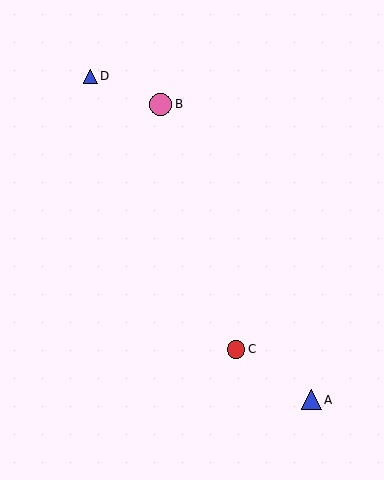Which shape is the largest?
The pink circle (labeled B) is the largest.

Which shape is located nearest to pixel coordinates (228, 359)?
The red circle (labeled C) at (236, 349) is nearest to that location.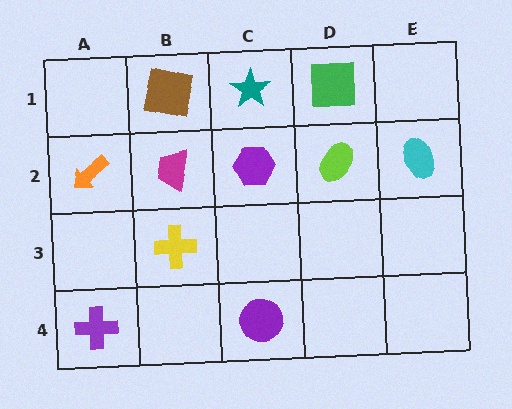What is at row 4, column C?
A purple circle.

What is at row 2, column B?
A magenta trapezoid.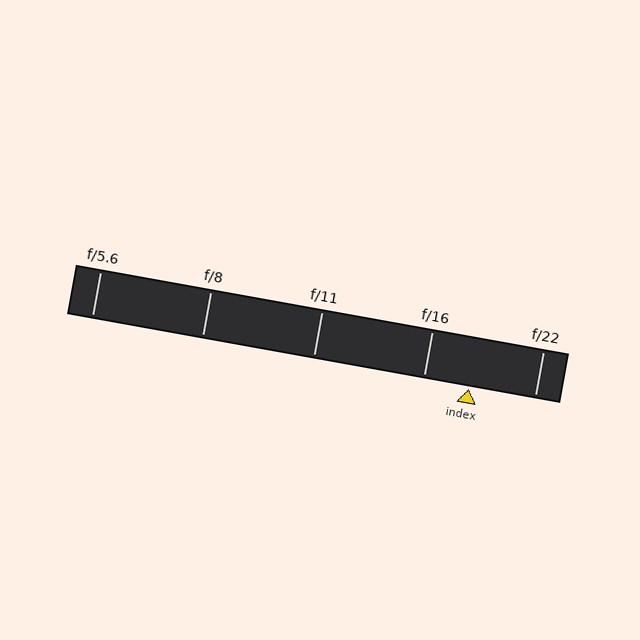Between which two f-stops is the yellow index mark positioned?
The index mark is between f/16 and f/22.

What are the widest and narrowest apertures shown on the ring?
The widest aperture shown is f/5.6 and the narrowest is f/22.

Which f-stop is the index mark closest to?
The index mark is closest to f/16.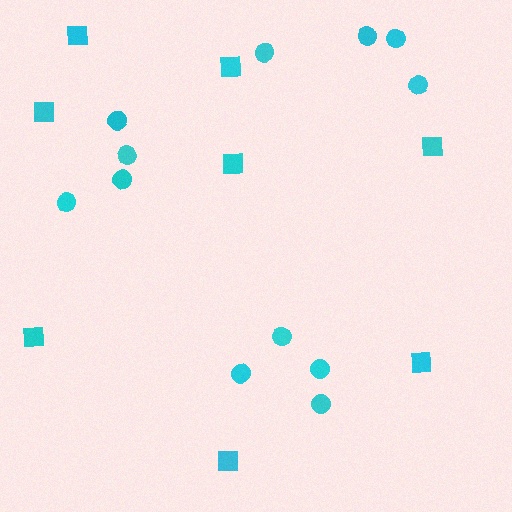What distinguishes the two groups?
There are 2 groups: one group of squares (8) and one group of circles (12).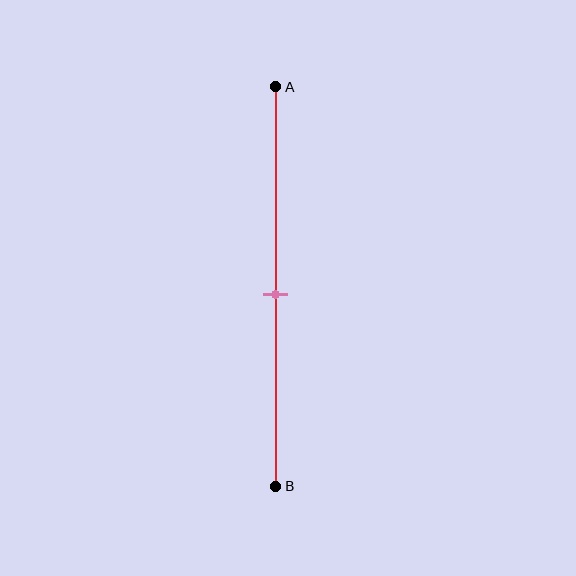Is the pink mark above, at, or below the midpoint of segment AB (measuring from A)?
The pink mark is approximately at the midpoint of segment AB.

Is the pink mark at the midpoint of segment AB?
Yes, the mark is approximately at the midpoint.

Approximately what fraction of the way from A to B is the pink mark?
The pink mark is approximately 50% of the way from A to B.